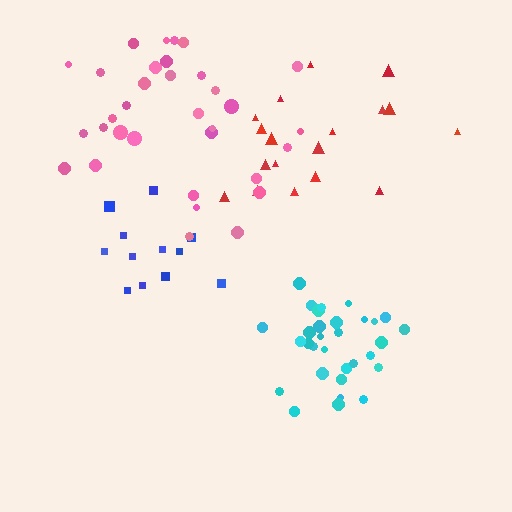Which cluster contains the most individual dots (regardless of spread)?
Pink (33).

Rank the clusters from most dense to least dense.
cyan, blue, pink, red.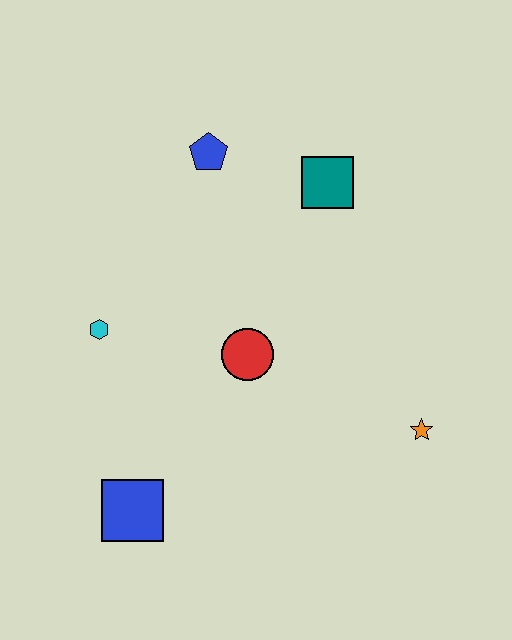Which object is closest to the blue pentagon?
The teal square is closest to the blue pentagon.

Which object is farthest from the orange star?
The blue pentagon is farthest from the orange star.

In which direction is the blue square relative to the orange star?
The blue square is to the left of the orange star.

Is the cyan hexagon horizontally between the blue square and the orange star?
No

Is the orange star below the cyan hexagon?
Yes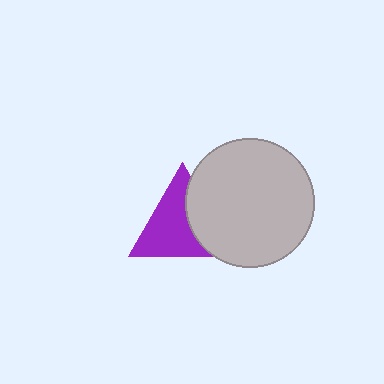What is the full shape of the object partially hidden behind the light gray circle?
The partially hidden object is a purple triangle.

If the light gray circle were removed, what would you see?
You would see the complete purple triangle.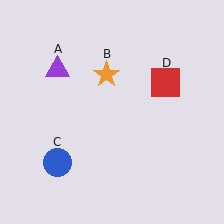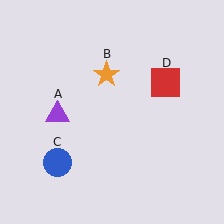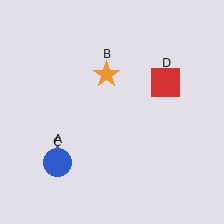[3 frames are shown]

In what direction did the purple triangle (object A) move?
The purple triangle (object A) moved down.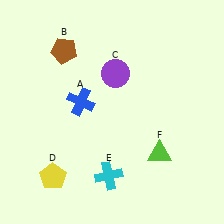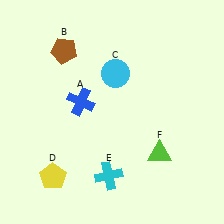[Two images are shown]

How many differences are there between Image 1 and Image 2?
There is 1 difference between the two images.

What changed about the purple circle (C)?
In Image 1, C is purple. In Image 2, it changed to cyan.